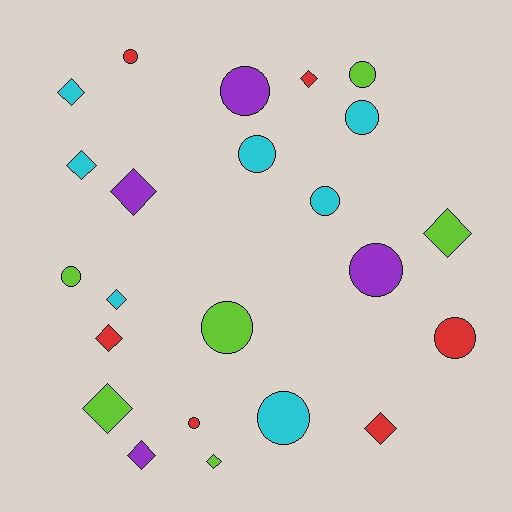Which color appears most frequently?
Cyan, with 7 objects.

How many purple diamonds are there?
There are 2 purple diamonds.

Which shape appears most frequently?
Circle, with 12 objects.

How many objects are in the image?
There are 23 objects.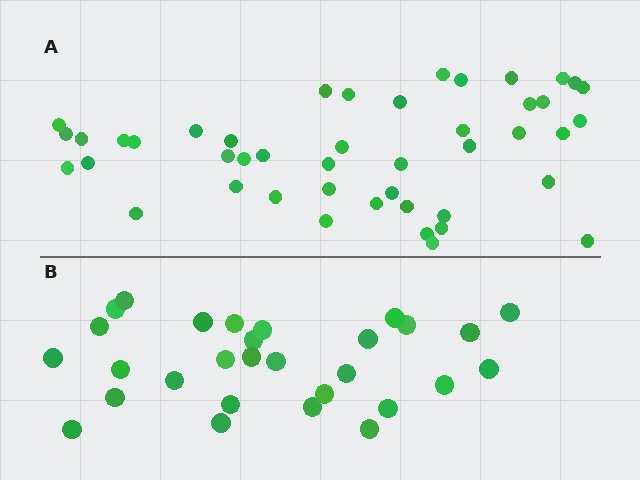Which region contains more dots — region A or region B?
Region A (the top region) has more dots.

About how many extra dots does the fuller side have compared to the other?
Region A has approximately 15 more dots than region B.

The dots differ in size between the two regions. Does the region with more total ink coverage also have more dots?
No. Region B has more total ink coverage because its dots are larger, but region A actually contains more individual dots. Total area can be misleading — the number of items is what matters here.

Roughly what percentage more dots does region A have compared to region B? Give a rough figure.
About 55% more.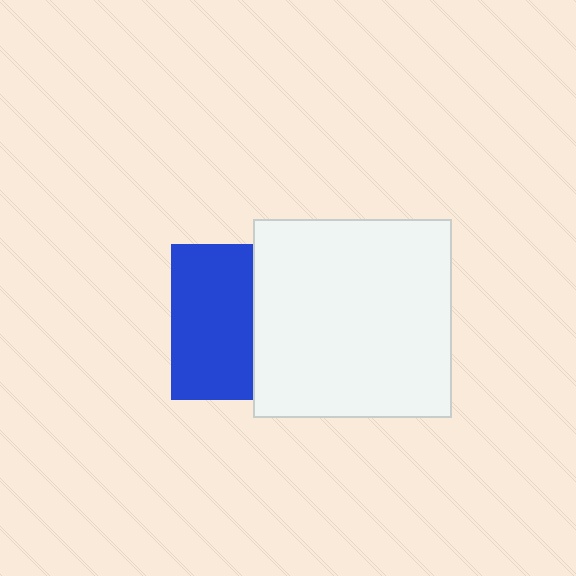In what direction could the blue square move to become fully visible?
The blue square could move left. That would shift it out from behind the white square entirely.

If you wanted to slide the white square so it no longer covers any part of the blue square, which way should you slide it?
Slide it right — that is the most direct way to separate the two shapes.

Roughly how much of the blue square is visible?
About half of it is visible (roughly 53%).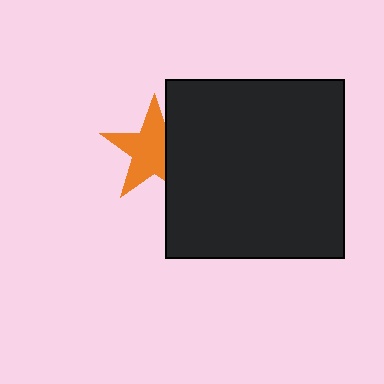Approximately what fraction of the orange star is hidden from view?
Roughly 30% of the orange star is hidden behind the black square.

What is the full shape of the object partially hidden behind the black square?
The partially hidden object is an orange star.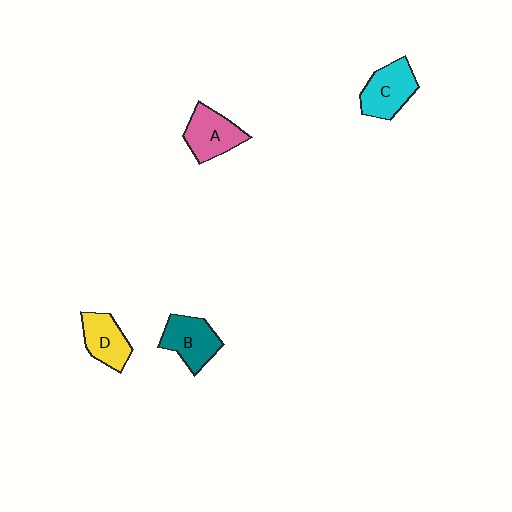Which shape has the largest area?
Shape C (cyan).